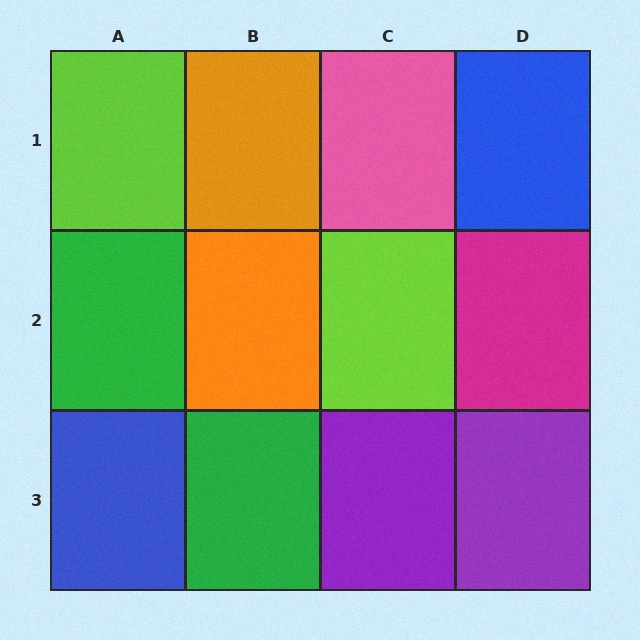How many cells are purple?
2 cells are purple.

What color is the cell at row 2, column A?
Green.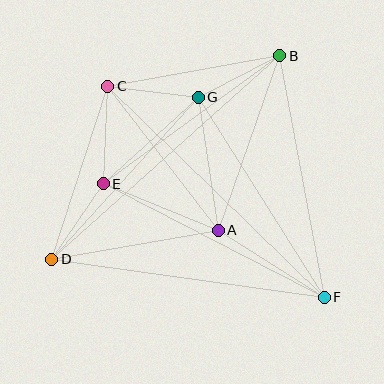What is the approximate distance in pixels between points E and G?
The distance between E and G is approximately 129 pixels.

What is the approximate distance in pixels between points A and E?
The distance between A and E is approximately 124 pixels.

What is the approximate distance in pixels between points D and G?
The distance between D and G is approximately 219 pixels.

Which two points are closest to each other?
Points C and G are closest to each other.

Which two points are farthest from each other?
Points B and D are farthest from each other.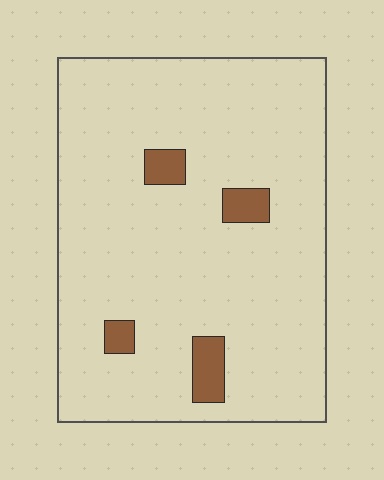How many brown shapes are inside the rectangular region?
4.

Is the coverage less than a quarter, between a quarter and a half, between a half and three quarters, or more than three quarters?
Less than a quarter.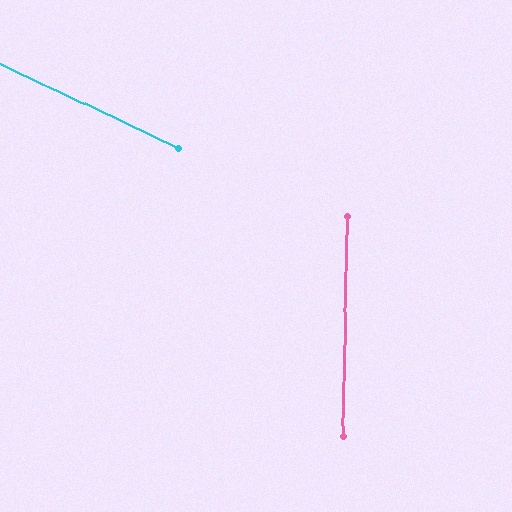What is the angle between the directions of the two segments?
Approximately 66 degrees.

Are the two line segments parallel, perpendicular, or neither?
Neither parallel nor perpendicular — they differ by about 66°.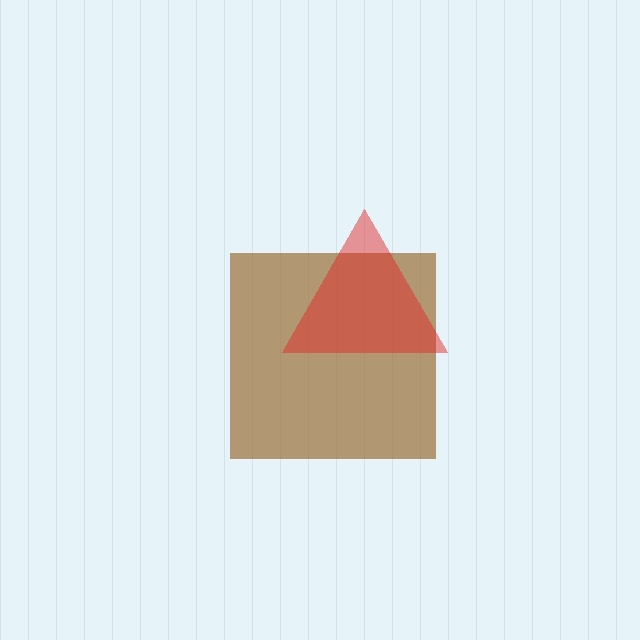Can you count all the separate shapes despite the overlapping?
Yes, there are 2 separate shapes.